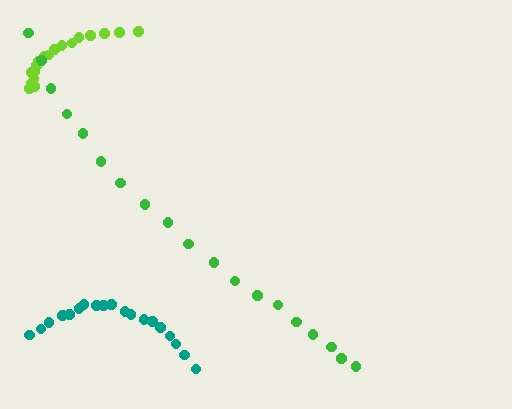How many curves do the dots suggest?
There are 3 distinct paths.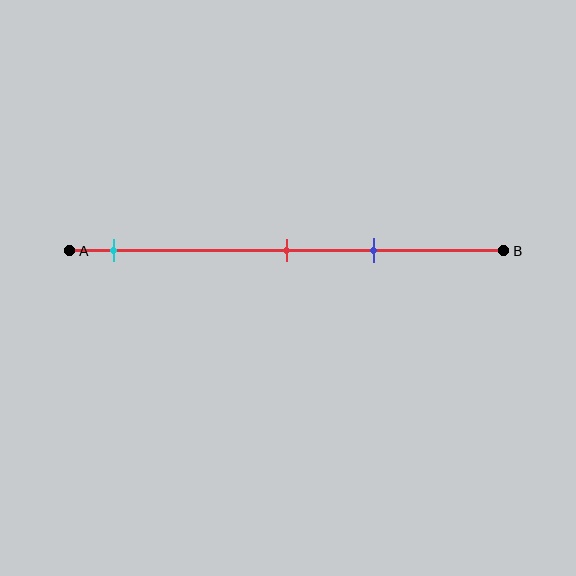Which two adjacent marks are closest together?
The red and blue marks are the closest adjacent pair.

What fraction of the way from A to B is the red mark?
The red mark is approximately 50% (0.5) of the way from A to B.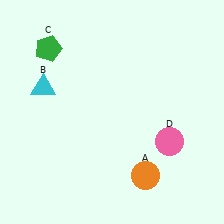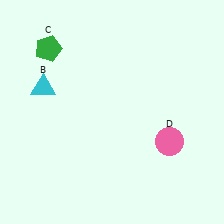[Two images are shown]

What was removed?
The orange circle (A) was removed in Image 2.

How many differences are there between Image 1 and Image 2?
There is 1 difference between the two images.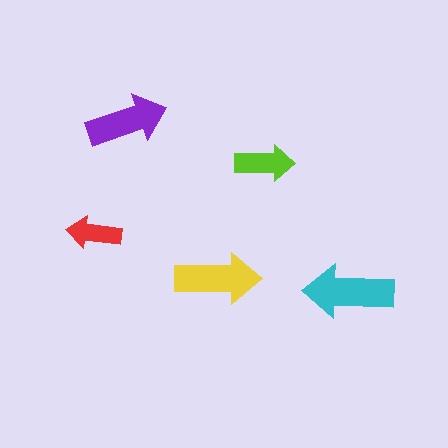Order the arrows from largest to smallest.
the cyan one, the yellow one, the purple one, the lime one, the red one.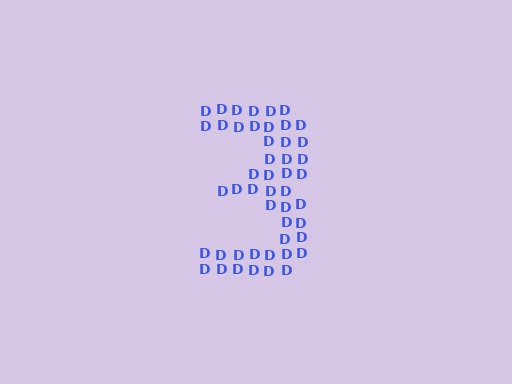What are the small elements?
The small elements are letter D's.